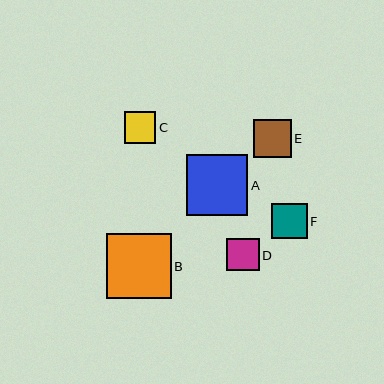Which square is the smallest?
Square C is the smallest with a size of approximately 32 pixels.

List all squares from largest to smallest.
From largest to smallest: B, A, E, F, D, C.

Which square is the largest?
Square B is the largest with a size of approximately 64 pixels.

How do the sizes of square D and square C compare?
Square D and square C are approximately the same size.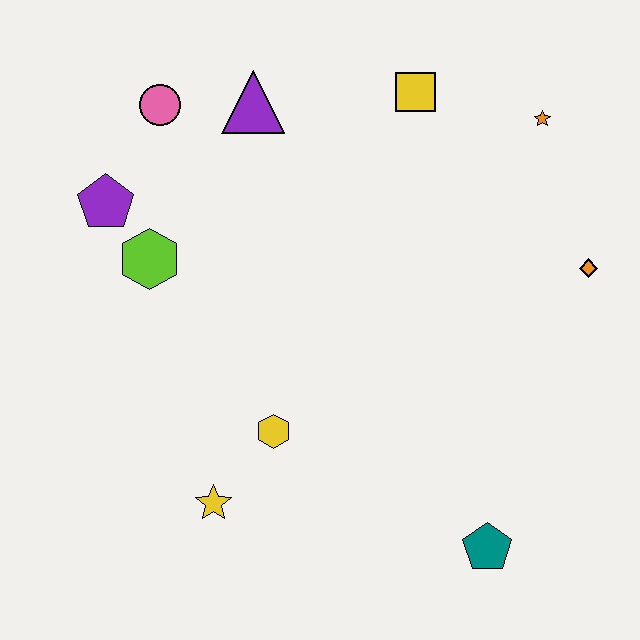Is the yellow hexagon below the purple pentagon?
Yes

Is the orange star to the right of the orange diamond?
No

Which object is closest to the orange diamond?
The orange star is closest to the orange diamond.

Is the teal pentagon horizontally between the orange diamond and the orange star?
No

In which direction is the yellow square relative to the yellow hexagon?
The yellow square is above the yellow hexagon.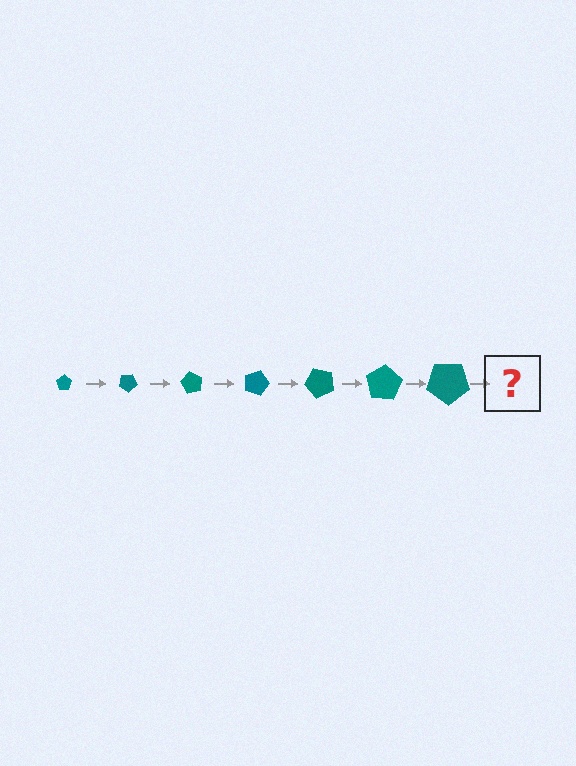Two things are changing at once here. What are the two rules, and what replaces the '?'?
The two rules are that the pentagon grows larger each step and it rotates 30 degrees each step. The '?' should be a pentagon, larger than the previous one and rotated 210 degrees from the start.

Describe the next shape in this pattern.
It should be a pentagon, larger than the previous one and rotated 210 degrees from the start.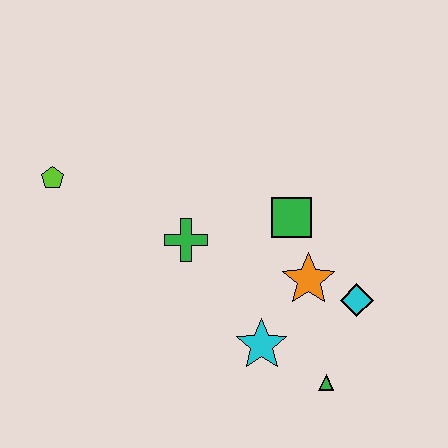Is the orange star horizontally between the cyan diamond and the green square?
Yes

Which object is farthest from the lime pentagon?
The green triangle is farthest from the lime pentagon.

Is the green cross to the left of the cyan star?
Yes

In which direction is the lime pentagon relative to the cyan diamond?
The lime pentagon is to the left of the cyan diamond.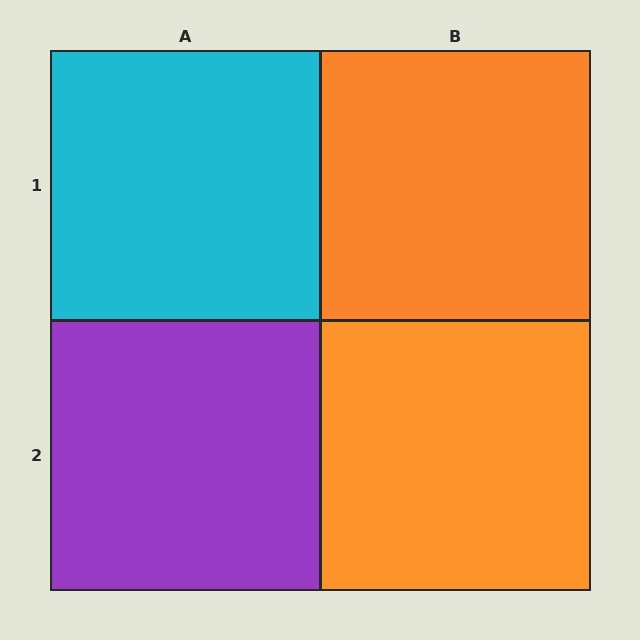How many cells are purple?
1 cell is purple.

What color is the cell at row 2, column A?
Purple.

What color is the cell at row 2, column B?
Orange.